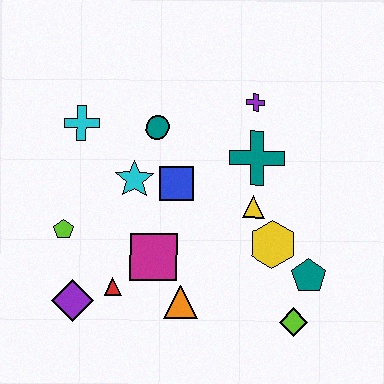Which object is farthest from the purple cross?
The purple diamond is farthest from the purple cross.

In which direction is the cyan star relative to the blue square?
The cyan star is to the left of the blue square.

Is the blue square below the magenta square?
No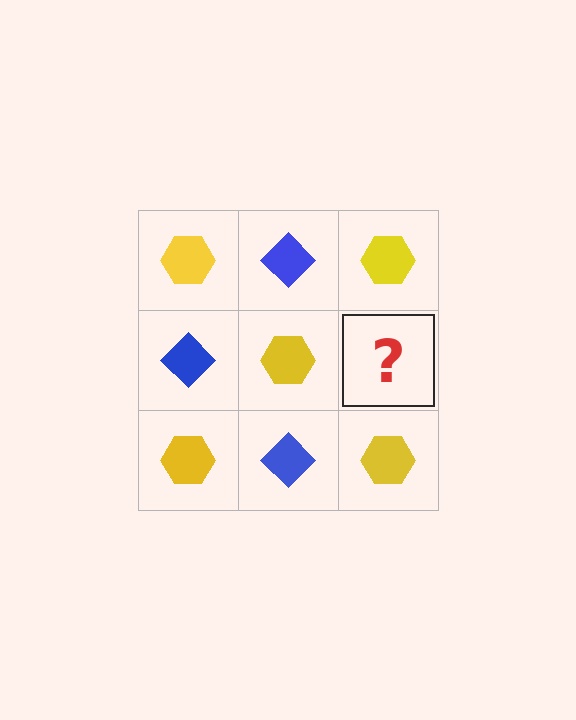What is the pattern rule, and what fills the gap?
The rule is that it alternates yellow hexagon and blue diamond in a checkerboard pattern. The gap should be filled with a blue diamond.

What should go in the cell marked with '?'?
The missing cell should contain a blue diamond.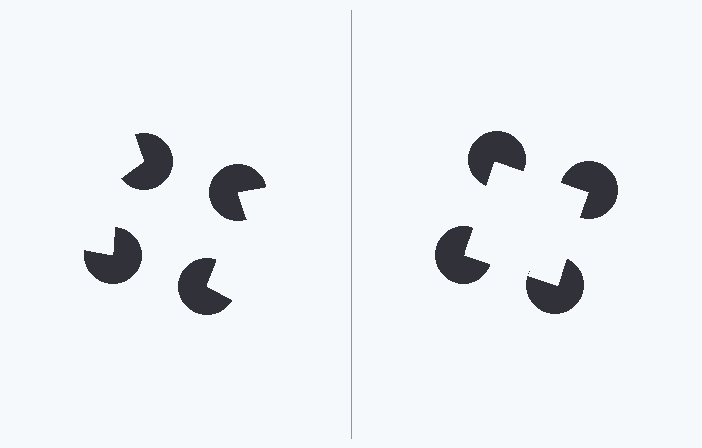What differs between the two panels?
The pac-man discs are positioned identically on both sides; only the wedge orientations differ. On the right they align to a square; on the left they are misaligned.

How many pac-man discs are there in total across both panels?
8 — 4 on each side.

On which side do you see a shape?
An illusory square appears on the right side. On the left side the wedge cuts are rotated, so no coherent shape forms.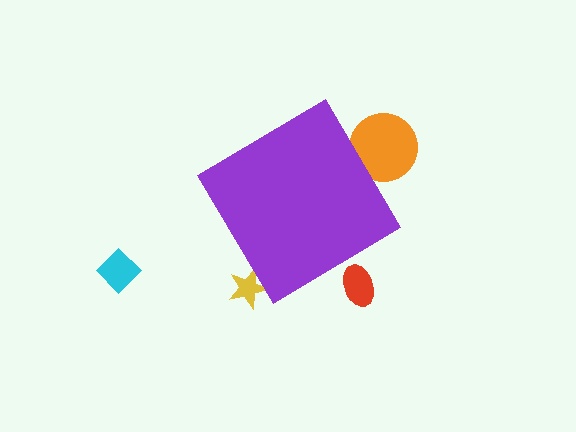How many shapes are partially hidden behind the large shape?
3 shapes are partially hidden.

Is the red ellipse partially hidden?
Yes, the red ellipse is partially hidden behind the purple diamond.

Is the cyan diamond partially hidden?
No, the cyan diamond is fully visible.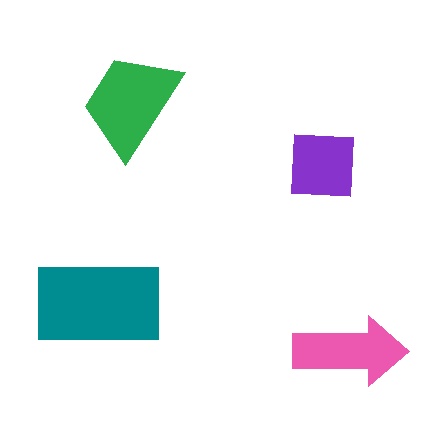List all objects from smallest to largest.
The purple square, the pink arrow, the green trapezoid, the teal rectangle.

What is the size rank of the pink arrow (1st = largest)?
3rd.